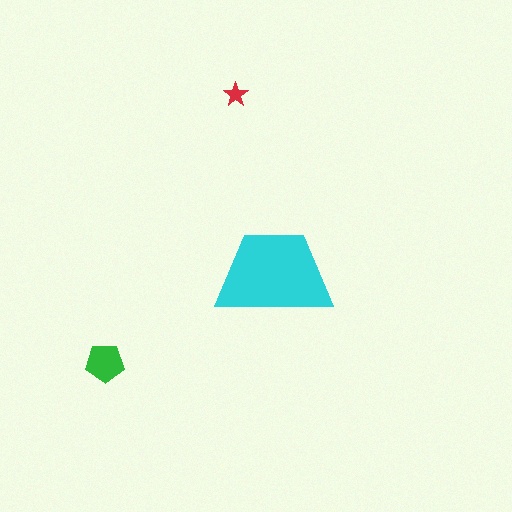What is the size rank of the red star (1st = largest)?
3rd.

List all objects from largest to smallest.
The cyan trapezoid, the green pentagon, the red star.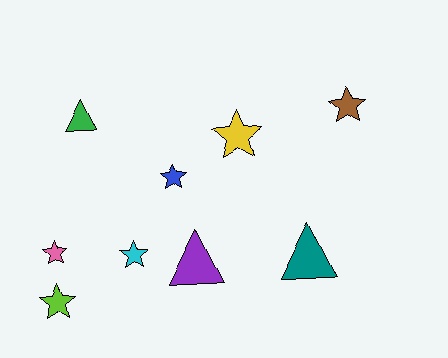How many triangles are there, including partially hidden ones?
There are 3 triangles.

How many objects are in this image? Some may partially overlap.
There are 9 objects.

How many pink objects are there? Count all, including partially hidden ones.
There is 1 pink object.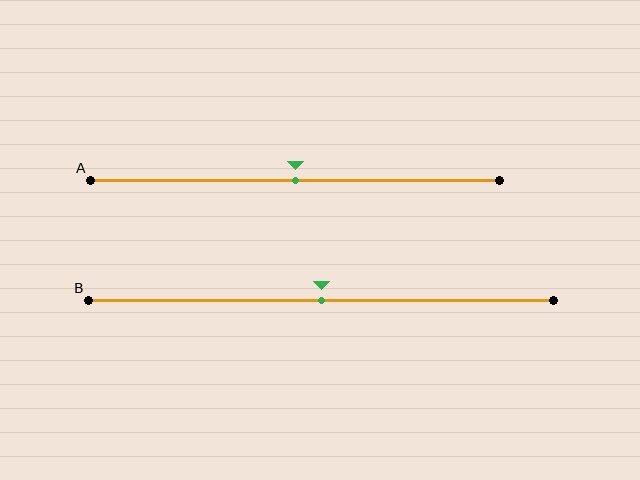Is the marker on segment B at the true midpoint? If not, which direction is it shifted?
Yes, the marker on segment B is at the true midpoint.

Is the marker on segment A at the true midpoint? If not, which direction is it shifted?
Yes, the marker on segment A is at the true midpoint.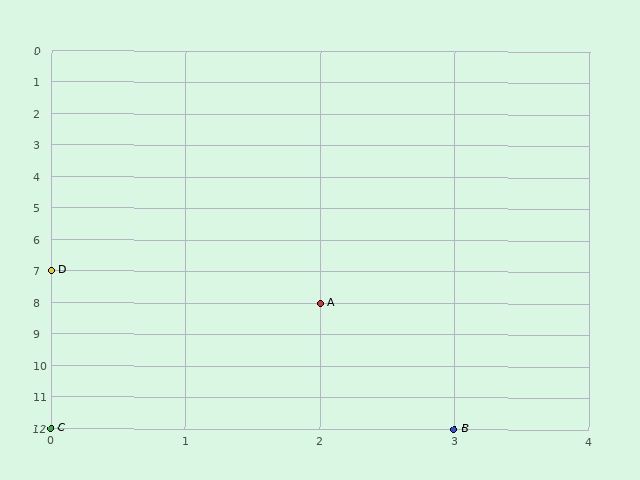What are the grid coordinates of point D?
Point D is at grid coordinates (0, 7).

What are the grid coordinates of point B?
Point B is at grid coordinates (3, 12).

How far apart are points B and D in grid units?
Points B and D are 3 columns and 5 rows apart (about 5.8 grid units diagonally).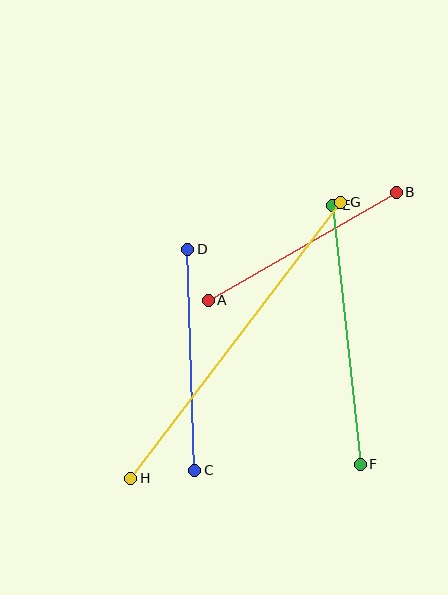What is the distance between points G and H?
The distance is approximately 347 pixels.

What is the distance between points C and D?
The distance is approximately 221 pixels.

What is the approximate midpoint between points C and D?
The midpoint is at approximately (191, 360) pixels.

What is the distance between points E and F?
The distance is approximately 261 pixels.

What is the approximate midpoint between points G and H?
The midpoint is at approximately (236, 340) pixels.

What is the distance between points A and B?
The distance is approximately 217 pixels.